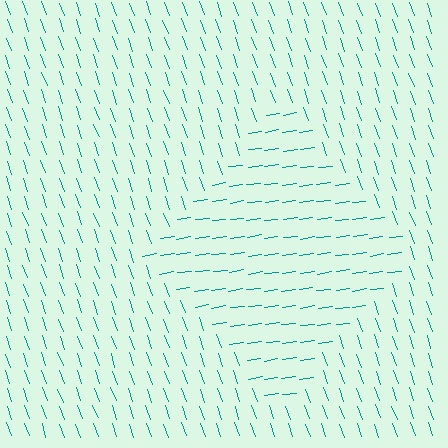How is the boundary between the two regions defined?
The boundary is defined purely by a change in line orientation (approximately 78 degrees difference). All lines are the same color and thickness.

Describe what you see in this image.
The image is filled with small teal line segments. A diamond region in the image has lines oriented differently from the surrounding lines, creating a visible texture boundary.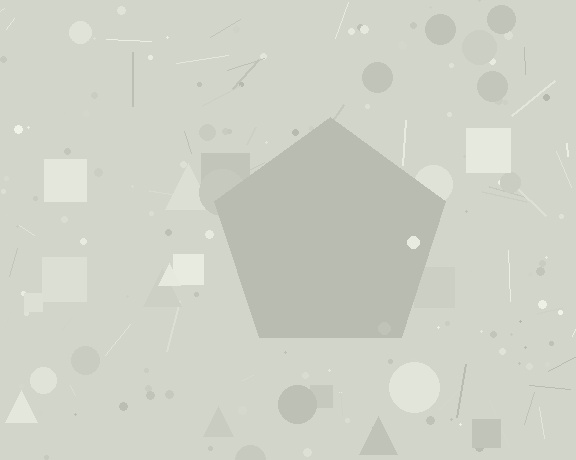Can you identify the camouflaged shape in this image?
The camouflaged shape is a pentagon.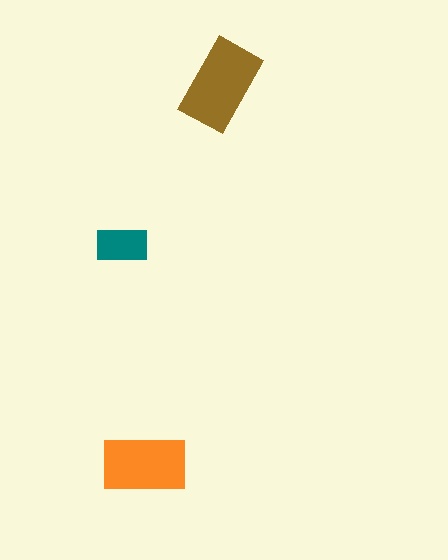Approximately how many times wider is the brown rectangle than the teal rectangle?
About 1.5 times wider.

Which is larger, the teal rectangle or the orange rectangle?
The orange one.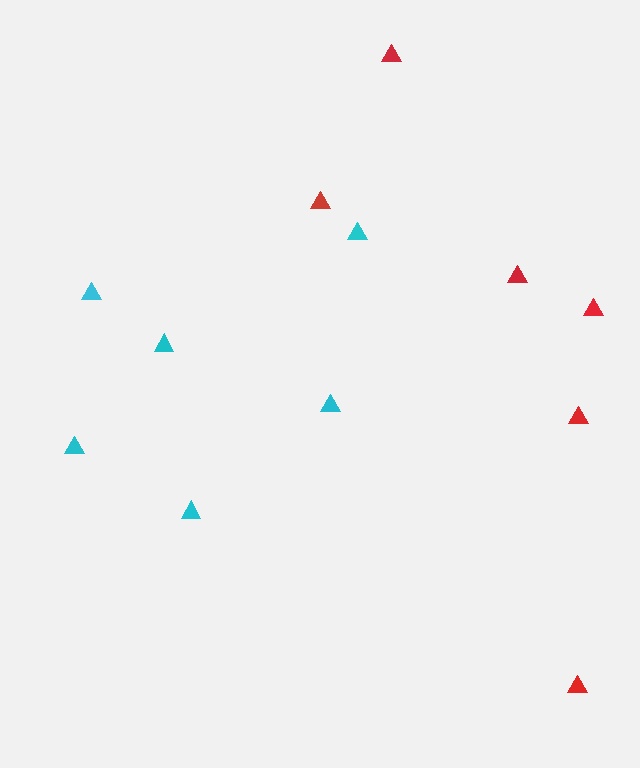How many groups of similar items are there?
There are 2 groups: one group of cyan triangles (6) and one group of red triangles (6).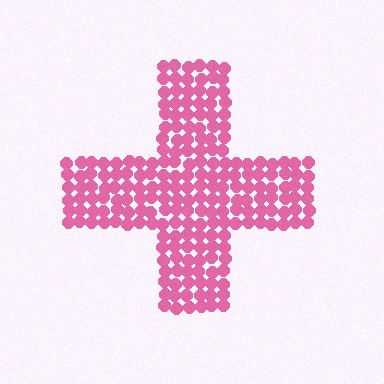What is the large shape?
The large shape is a cross.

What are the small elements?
The small elements are circles.